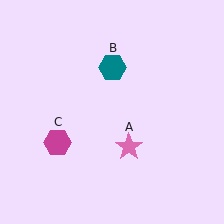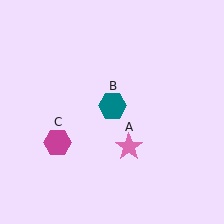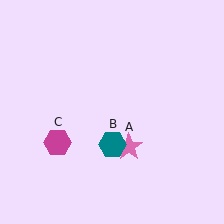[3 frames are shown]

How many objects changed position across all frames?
1 object changed position: teal hexagon (object B).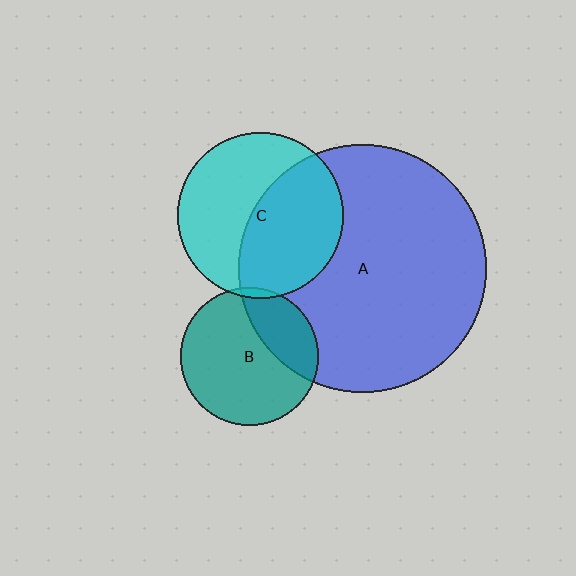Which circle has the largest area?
Circle A (blue).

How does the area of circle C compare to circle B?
Approximately 1.4 times.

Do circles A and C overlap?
Yes.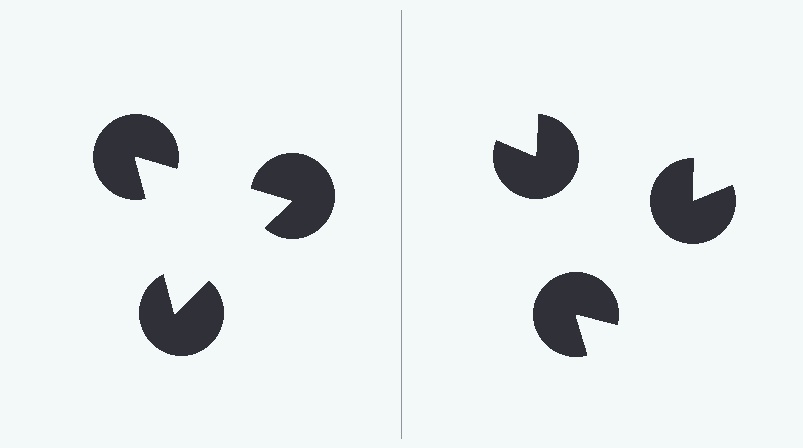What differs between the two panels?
The pac-man discs are positioned identically on both sides; only the wedge orientations differ. On the left they align to a triangle; on the right they are misaligned.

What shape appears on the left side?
An illusory triangle.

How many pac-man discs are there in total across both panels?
6 — 3 on each side.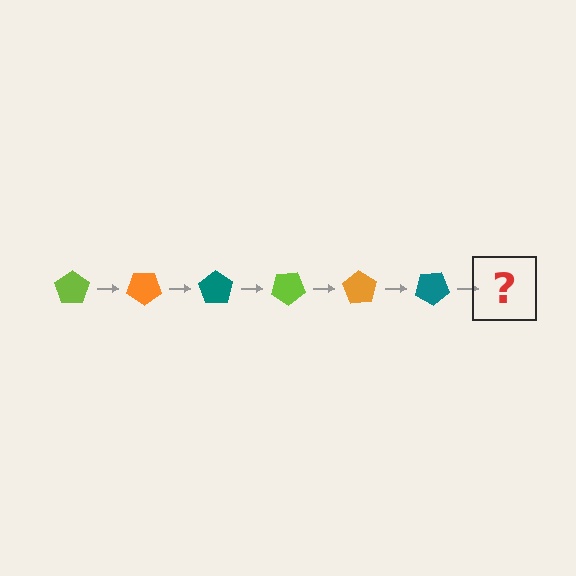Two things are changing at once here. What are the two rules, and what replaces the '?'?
The two rules are that it rotates 35 degrees each step and the color cycles through lime, orange, and teal. The '?' should be a lime pentagon, rotated 210 degrees from the start.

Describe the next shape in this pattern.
It should be a lime pentagon, rotated 210 degrees from the start.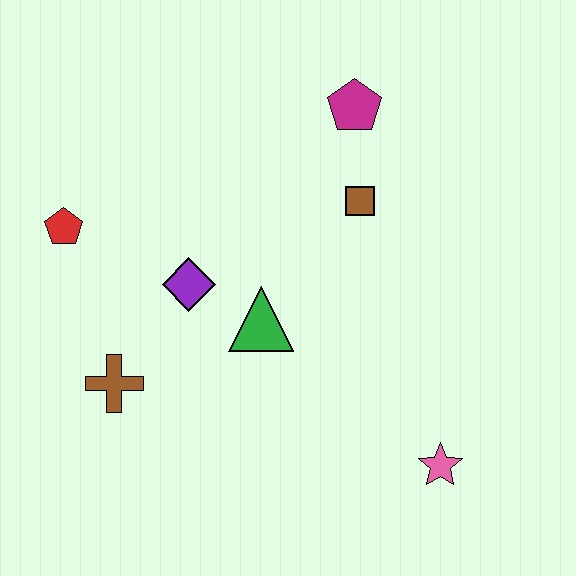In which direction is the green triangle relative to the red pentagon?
The green triangle is to the right of the red pentagon.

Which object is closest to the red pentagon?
The purple diamond is closest to the red pentagon.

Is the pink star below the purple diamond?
Yes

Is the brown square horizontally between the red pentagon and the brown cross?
No